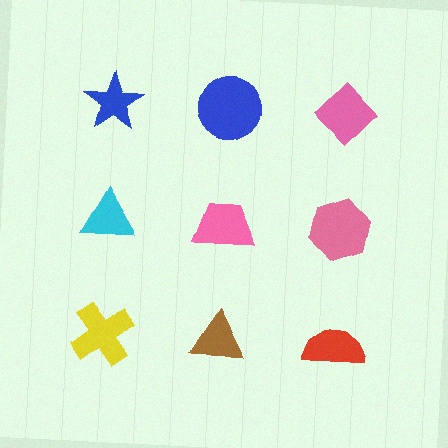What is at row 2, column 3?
A pink hexagon.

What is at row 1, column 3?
A pink diamond.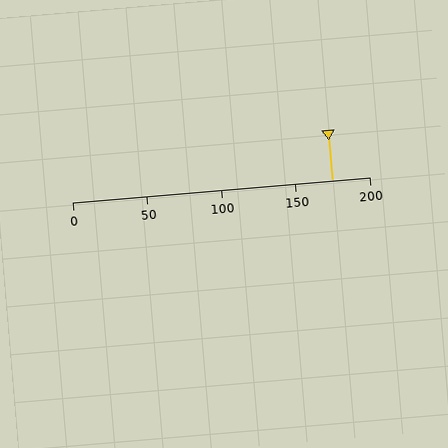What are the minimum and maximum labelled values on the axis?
The axis runs from 0 to 200.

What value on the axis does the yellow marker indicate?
The marker indicates approximately 175.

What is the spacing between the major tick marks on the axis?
The major ticks are spaced 50 apart.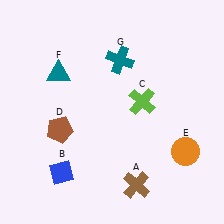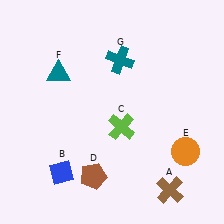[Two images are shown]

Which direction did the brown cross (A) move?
The brown cross (A) moved right.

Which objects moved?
The objects that moved are: the brown cross (A), the lime cross (C), the brown pentagon (D).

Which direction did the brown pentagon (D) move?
The brown pentagon (D) moved down.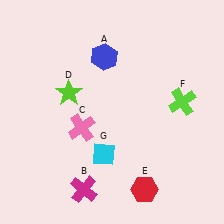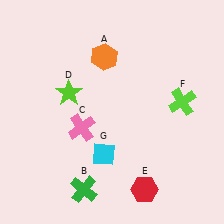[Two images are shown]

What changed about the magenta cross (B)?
In Image 1, B is magenta. In Image 2, it changed to green.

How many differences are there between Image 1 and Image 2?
There are 2 differences between the two images.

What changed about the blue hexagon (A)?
In Image 1, A is blue. In Image 2, it changed to orange.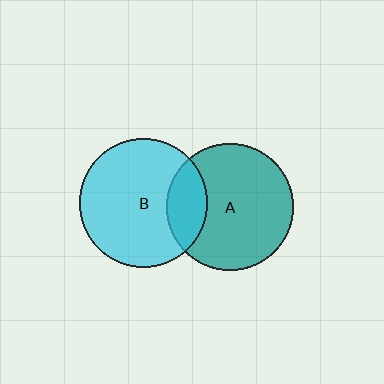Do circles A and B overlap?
Yes.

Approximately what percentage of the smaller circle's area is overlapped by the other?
Approximately 20%.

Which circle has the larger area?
Circle B (cyan).